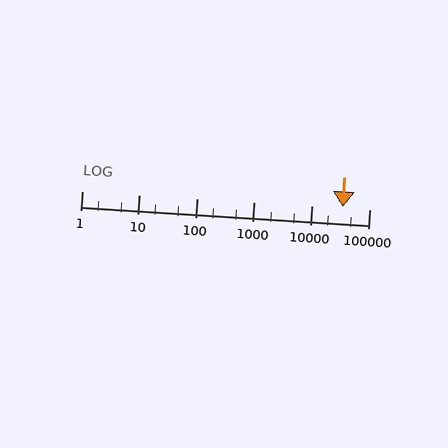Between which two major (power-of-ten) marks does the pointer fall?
The pointer is between 10000 and 100000.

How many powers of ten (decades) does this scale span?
The scale spans 5 decades, from 1 to 100000.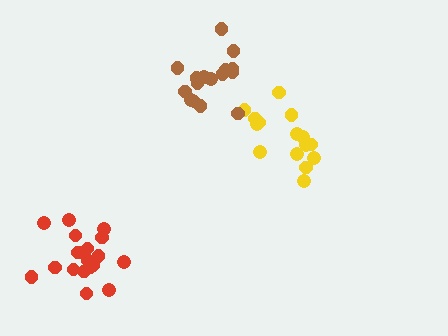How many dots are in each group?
Group 1: 15 dots, Group 2: 16 dots, Group 3: 18 dots (49 total).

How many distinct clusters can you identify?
There are 3 distinct clusters.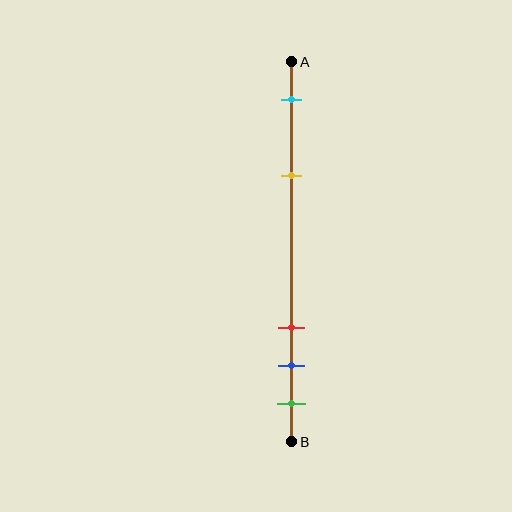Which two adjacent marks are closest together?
The blue and green marks are the closest adjacent pair.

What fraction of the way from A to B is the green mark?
The green mark is approximately 90% (0.9) of the way from A to B.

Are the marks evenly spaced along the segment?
No, the marks are not evenly spaced.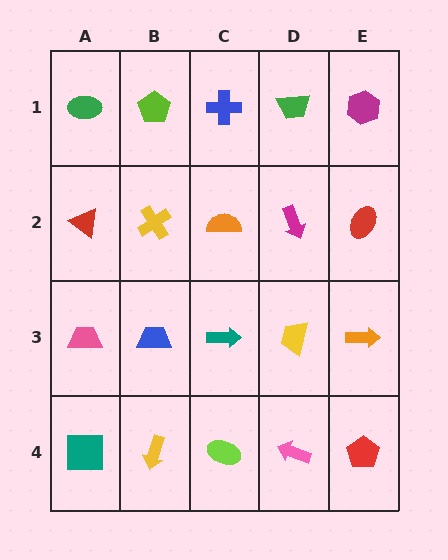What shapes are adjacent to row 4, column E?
An orange arrow (row 3, column E), a pink arrow (row 4, column D).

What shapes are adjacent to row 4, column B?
A blue trapezoid (row 3, column B), a teal square (row 4, column A), a lime ellipse (row 4, column C).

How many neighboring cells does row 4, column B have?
3.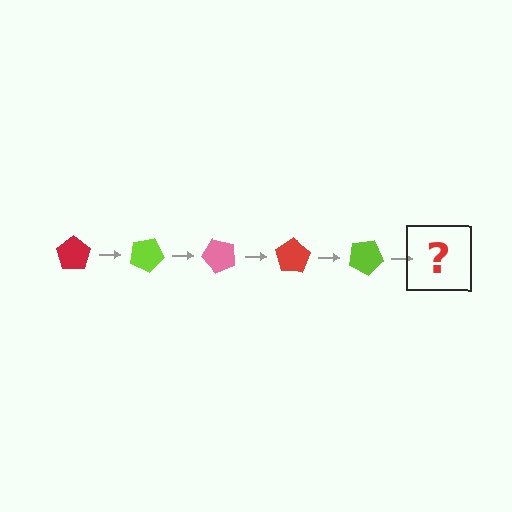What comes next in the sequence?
The next element should be a pink pentagon, rotated 125 degrees from the start.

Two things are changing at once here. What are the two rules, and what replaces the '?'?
The two rules are that it rotates 25 degrees each step and the color cycles through red, lime, and pink. The '?' should be a pink pentagon, rotated 125 degrees from the start.